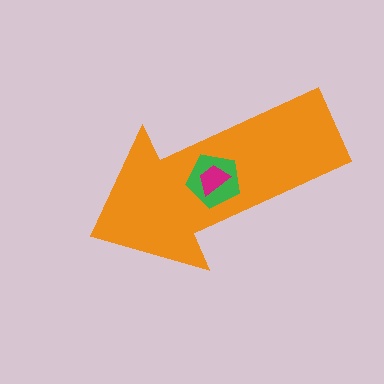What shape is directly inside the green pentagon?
The magenta trapezoid.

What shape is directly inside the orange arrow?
The green pentagon.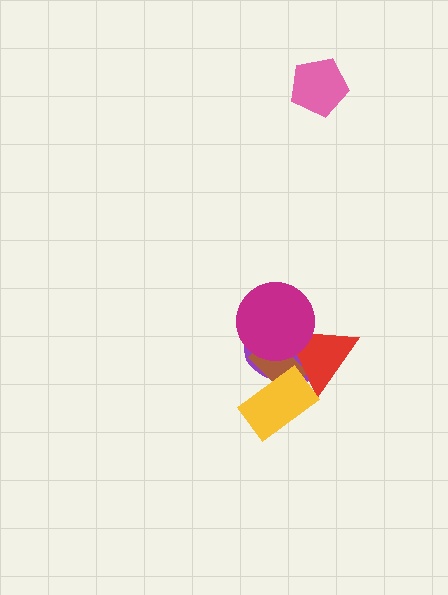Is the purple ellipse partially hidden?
Yes, it is partially covered by another shape.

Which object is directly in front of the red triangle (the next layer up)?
The magenta circle is directly in front of the red triangle.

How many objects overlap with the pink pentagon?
0 objects overlap with the pink pentagon.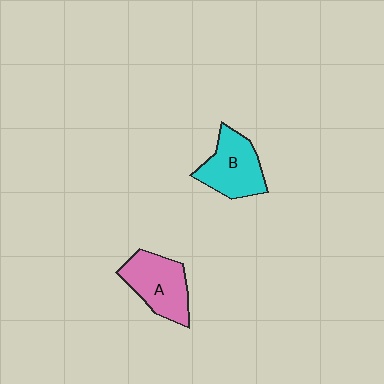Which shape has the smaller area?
Shape B (cyan).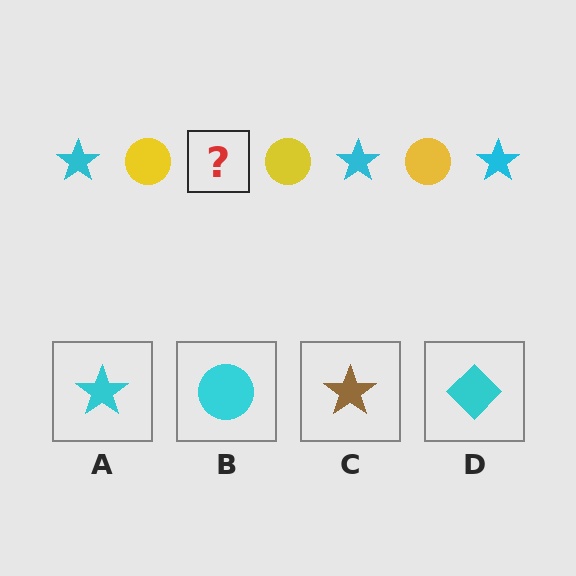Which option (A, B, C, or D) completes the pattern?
A.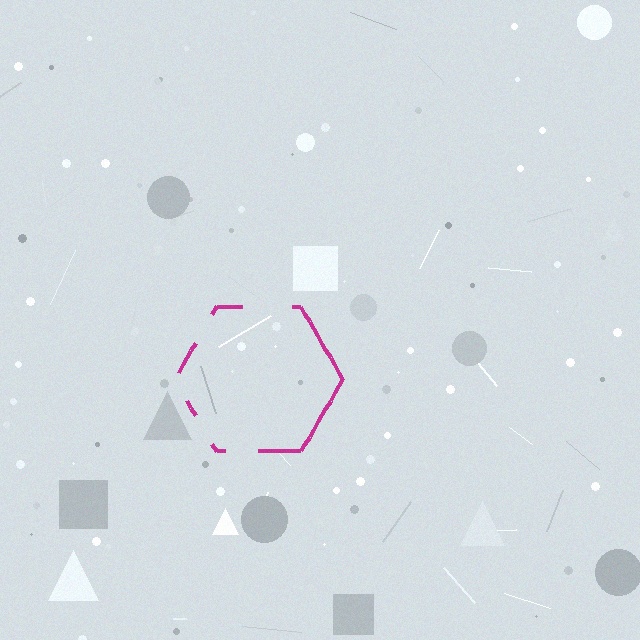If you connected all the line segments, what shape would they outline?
They would outline a hexagon.